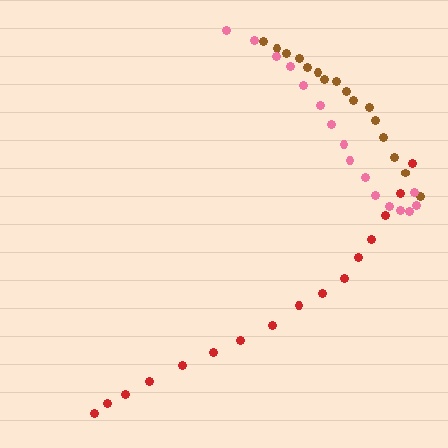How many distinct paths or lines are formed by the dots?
There are 3 distinct paths.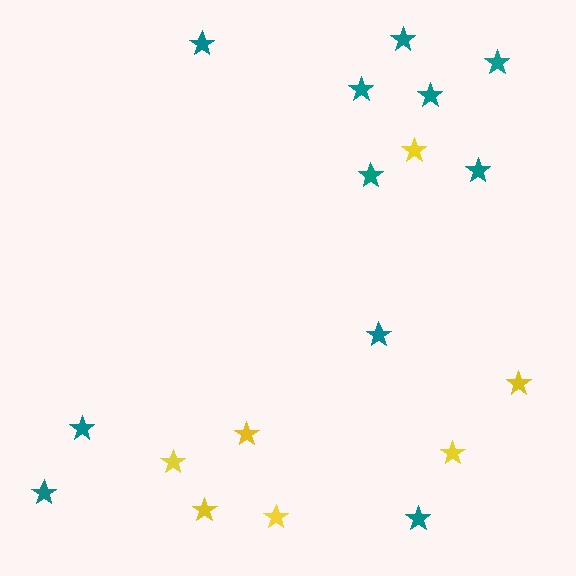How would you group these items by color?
There are 2 groups: one group of yellow stars (7) and one group of teal stars (11).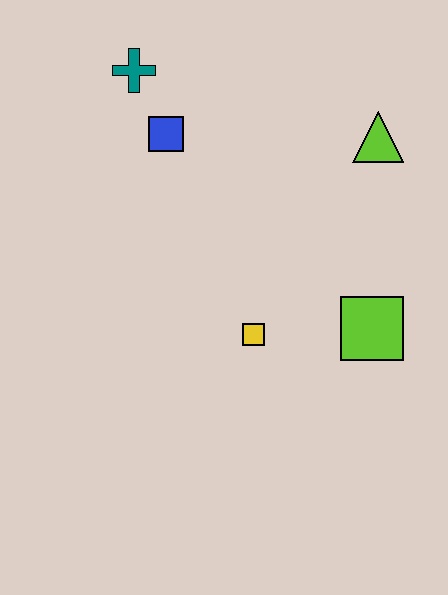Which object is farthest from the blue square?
The lime square is farthest from the blue square.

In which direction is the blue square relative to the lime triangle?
The blue square is to the left of the lime triangle.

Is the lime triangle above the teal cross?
No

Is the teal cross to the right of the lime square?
No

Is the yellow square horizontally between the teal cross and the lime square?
Yes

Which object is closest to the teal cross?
The blue square is closest to the teal cross.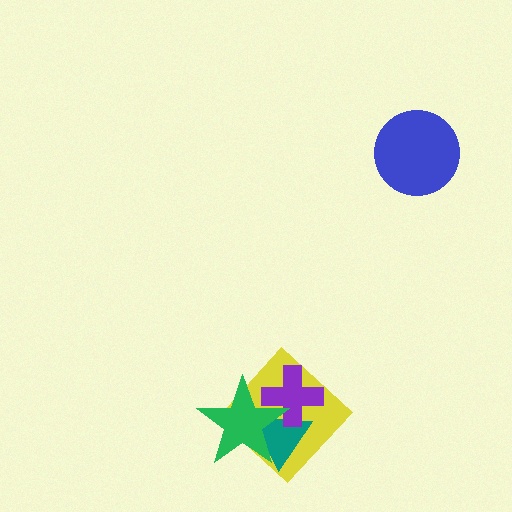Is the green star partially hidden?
No, no other shape covers it.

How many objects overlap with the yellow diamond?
3 objects overlap with the yellow diamond.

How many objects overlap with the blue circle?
0 objects overlap with the blue circle.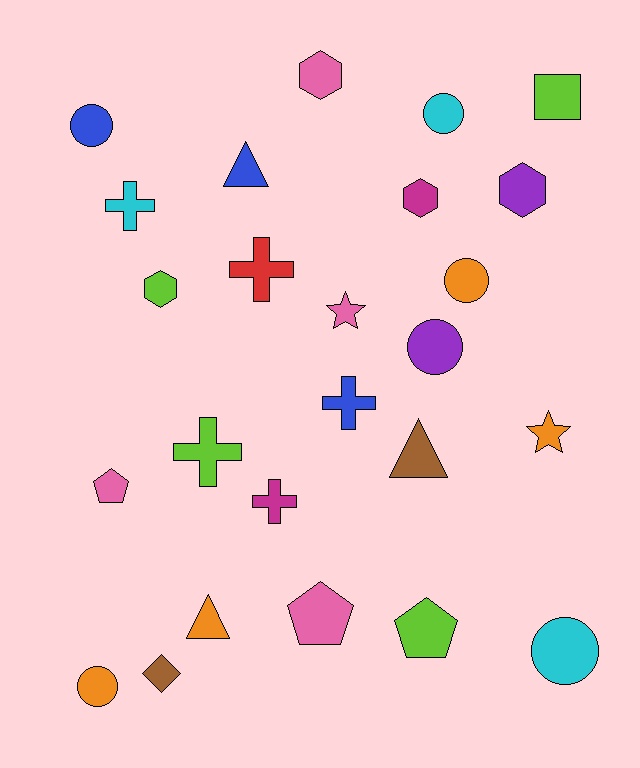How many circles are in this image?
There are 6 circles.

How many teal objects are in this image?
There are no teal objects.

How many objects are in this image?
There are 25 objects.